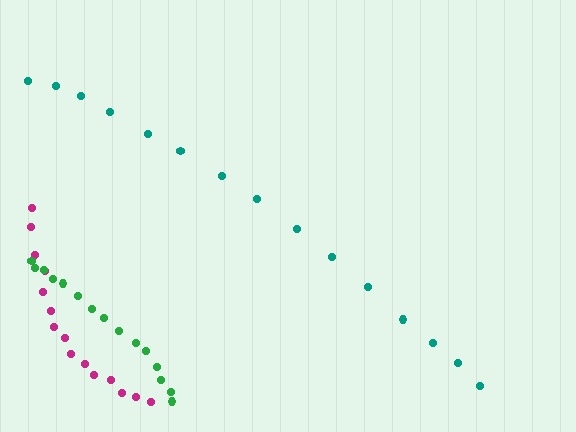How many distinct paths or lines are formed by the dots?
There are 3 distinct paths.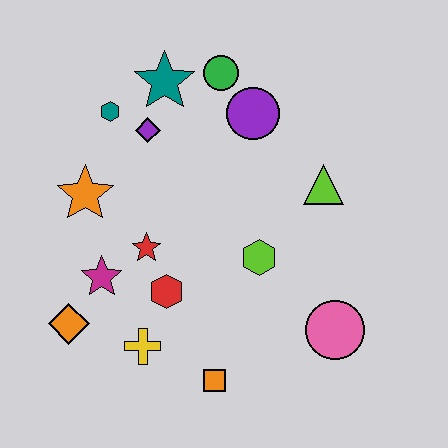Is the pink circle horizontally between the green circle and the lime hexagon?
No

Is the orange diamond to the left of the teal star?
Yes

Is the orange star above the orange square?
Yes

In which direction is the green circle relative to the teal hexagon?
The green circle is to the right of the teal hexagon.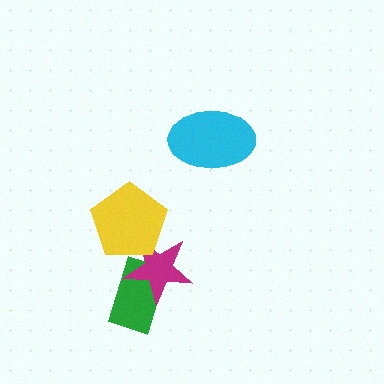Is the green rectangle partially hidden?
Yes, it is partially covered by another shape.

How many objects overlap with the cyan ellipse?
0 objects overlap with the cyan ellipse.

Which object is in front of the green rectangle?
The magenta star is in front of the green rectangle.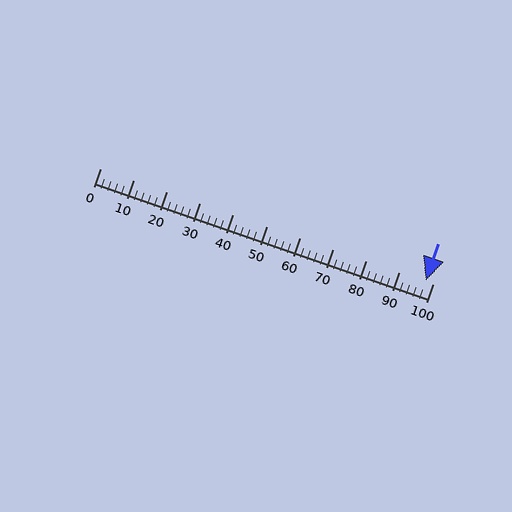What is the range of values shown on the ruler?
The ruler shows values from 0 to 100.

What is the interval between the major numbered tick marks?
The major tick marks are spaced 10 units apart.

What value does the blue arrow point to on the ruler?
The blue arrow points to approximately 98.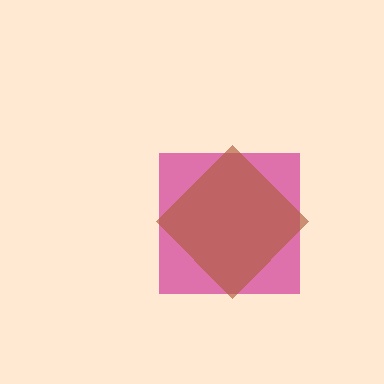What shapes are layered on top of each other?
The layered shapes are: a magenta square, a brown diamond.